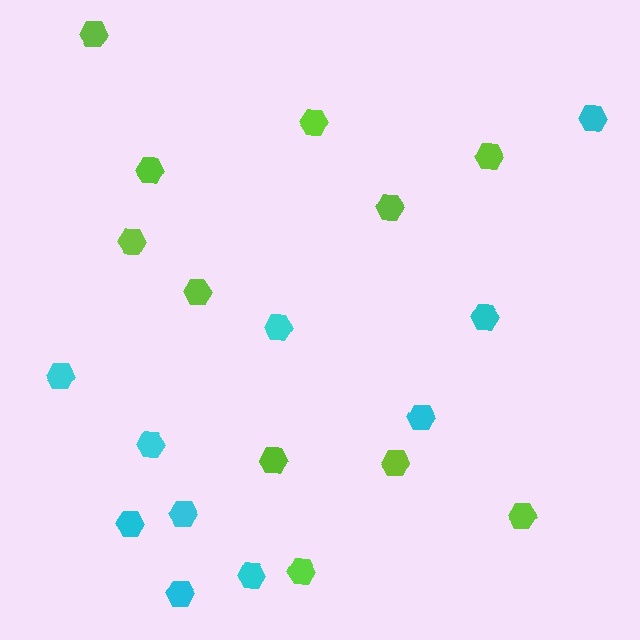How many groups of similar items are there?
There are 2 groups: one group of cyan hexagons (10) and one group of lime hexagons (11).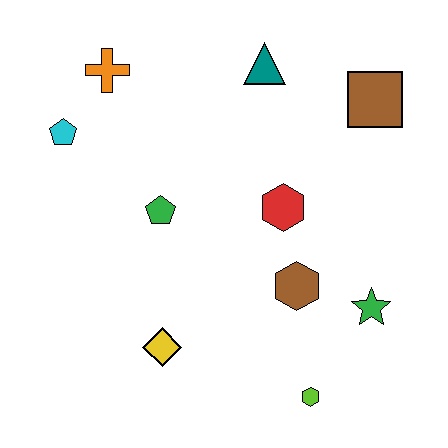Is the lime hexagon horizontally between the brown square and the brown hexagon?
Yes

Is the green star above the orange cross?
No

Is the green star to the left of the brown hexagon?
No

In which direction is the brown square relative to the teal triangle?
The brown square is to the right of the teal triangle.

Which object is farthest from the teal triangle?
The lime hexagon is farthest from the teal triangle.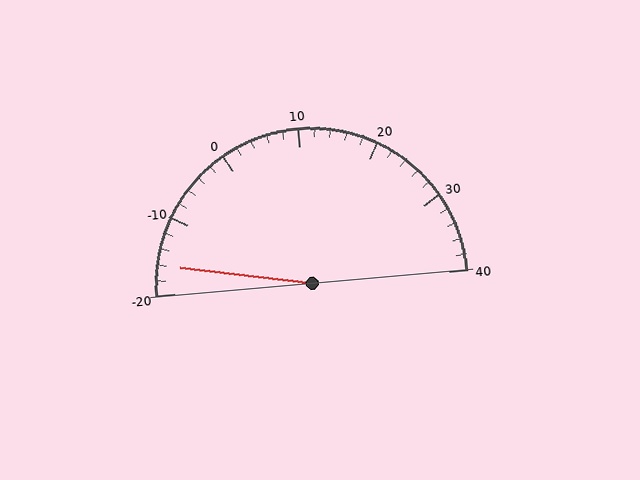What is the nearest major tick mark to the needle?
The nearest major tick mark is -20.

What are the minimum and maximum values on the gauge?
The gauge ranges from -20 to 40.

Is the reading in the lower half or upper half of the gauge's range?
The reading is in the lower half of the range (-20 to 40).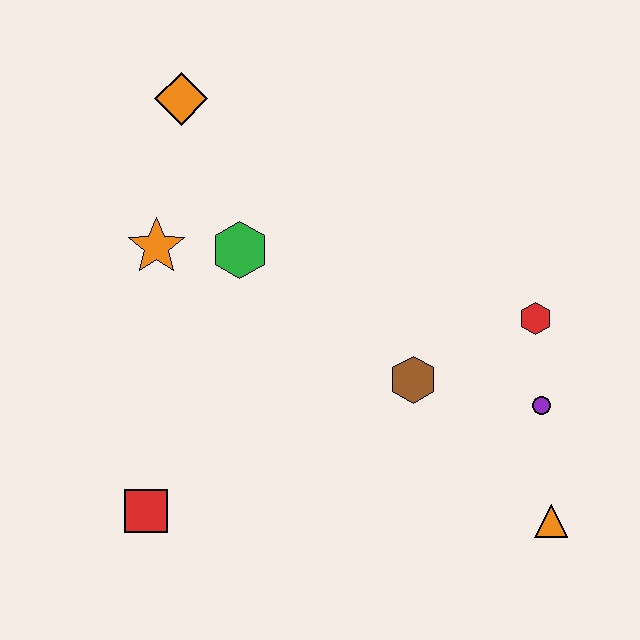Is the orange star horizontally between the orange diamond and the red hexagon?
No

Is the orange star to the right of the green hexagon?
No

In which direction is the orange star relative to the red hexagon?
The orange star is to the left of the red hexagon.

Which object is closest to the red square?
The orange star is closest to the red square.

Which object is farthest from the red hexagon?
The red square is farthest from the red hexagon.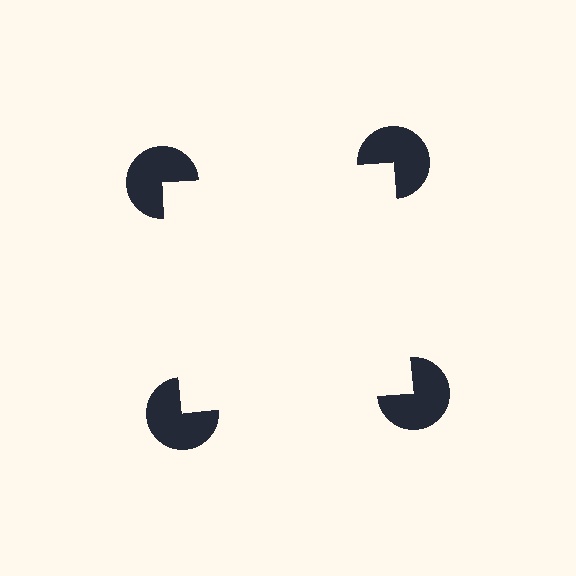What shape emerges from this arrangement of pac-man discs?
An illusory square — its edges are inferred from the aligned wedge cuts in the pac-man discs, not physically drawn.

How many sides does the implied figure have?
4 sides.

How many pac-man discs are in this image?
There are 4 — one at each vertex of the illusory square.